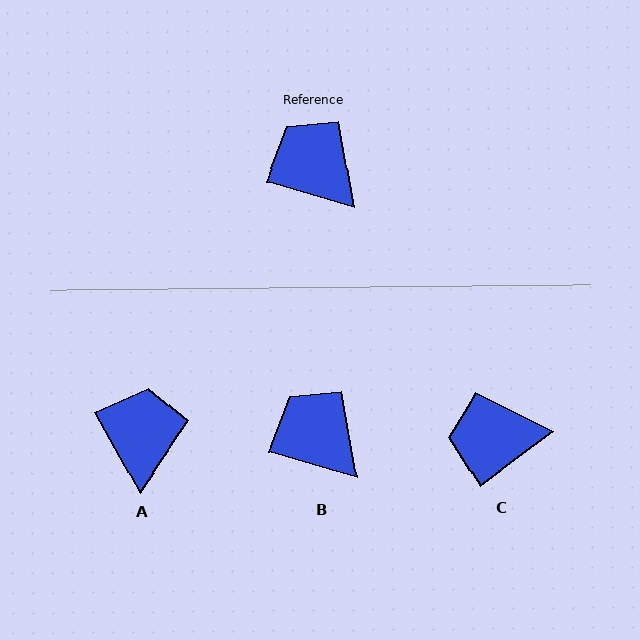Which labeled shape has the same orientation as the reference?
B.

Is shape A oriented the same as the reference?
No, it is off by about 45 degrees.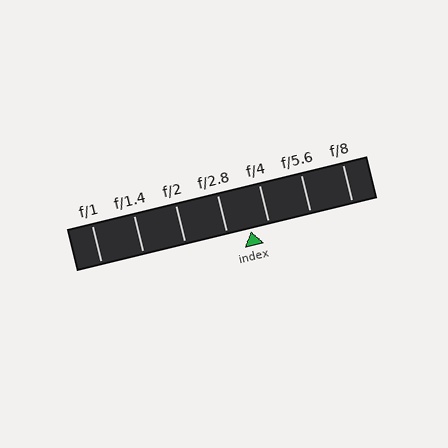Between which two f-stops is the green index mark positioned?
The index mark is between f/2.8 and f/4.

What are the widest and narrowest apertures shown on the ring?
The widest aperture shown is f/1 and the narrowest is f/8.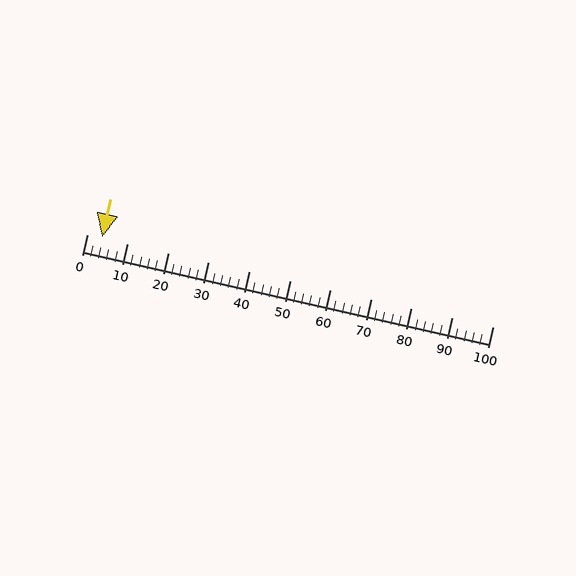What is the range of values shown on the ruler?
The ruler shows values from 0 to 100.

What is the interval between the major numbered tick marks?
The major tick marks are spaced 10 units apart.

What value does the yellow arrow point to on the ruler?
The yellow arrow points to approximately 4.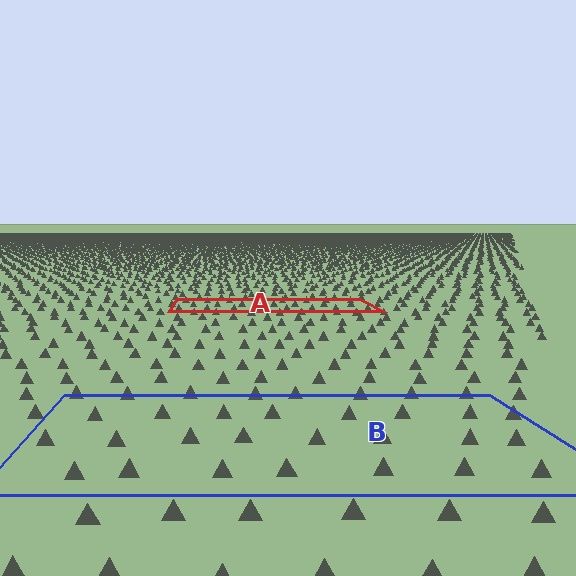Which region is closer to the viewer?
Region B is closer. The texture elements there are larger and more spread out.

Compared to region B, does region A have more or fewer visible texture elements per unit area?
Region A has more texture elements per unit area — they are packed more densely because it is farther away.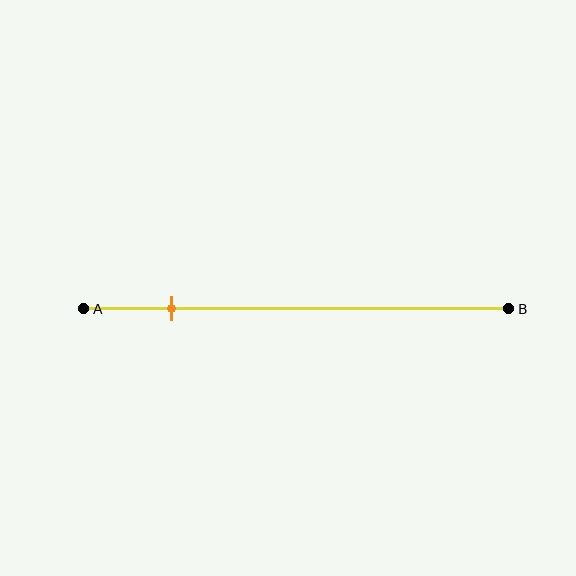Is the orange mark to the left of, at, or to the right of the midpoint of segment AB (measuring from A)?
The orange mark is to the left of the midpoint of segment AB.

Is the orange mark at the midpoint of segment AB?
No, the mark is at about 20% from A, not at the 50% midpoint.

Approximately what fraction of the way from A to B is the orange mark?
The orange mark is approximately 20% of the way from A to B.